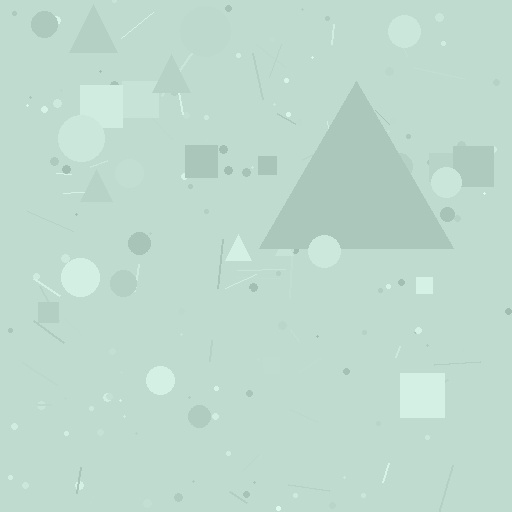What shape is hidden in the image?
A triangle is hidden in the image.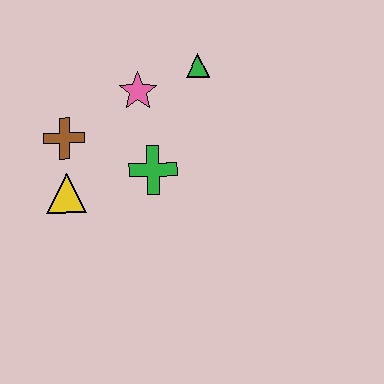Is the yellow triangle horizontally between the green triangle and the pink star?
No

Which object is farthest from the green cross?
The green triangle is farthest from the green cross.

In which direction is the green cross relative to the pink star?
The green cross is below the pink star.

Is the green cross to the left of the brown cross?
No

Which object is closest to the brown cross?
The yellow triangle is closest to the brown cross.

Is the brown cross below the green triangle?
Yes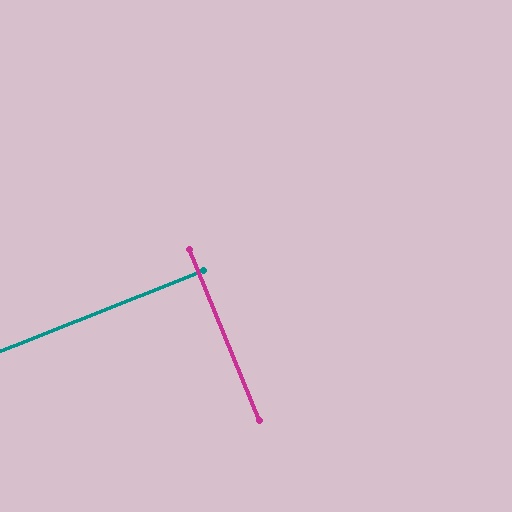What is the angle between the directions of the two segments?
Approximately 89 degrees.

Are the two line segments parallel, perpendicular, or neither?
Perpendicular — they meet at approximately 89°.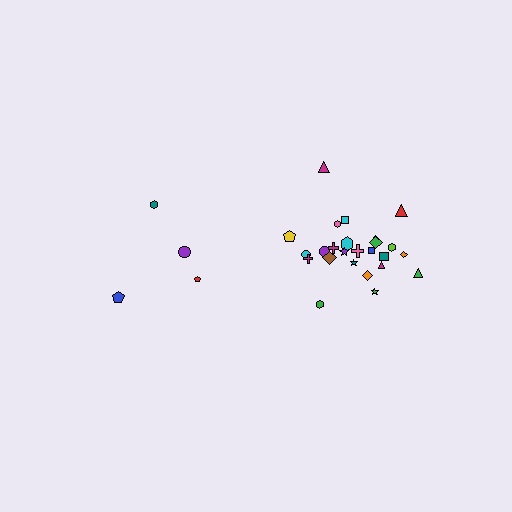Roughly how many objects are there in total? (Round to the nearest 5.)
Roughly 30 objects in total.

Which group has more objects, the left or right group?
The right group.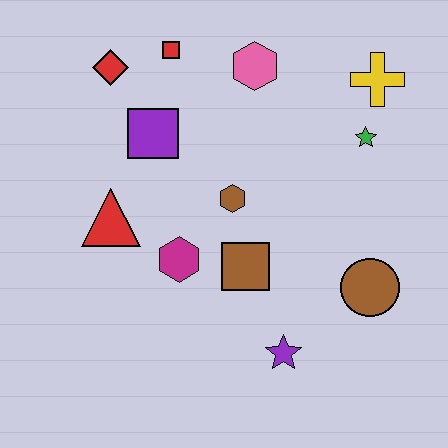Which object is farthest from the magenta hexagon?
The yellow cross is farthest from the magenta hexagon.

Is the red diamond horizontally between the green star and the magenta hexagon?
No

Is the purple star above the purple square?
No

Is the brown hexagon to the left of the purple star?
Yes